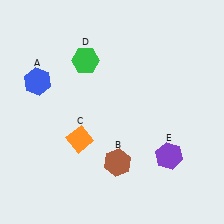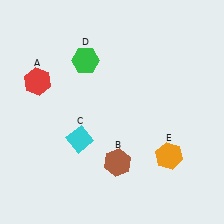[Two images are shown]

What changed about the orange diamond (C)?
In Image 1, C is orange. In Image 2, it changed to cyan.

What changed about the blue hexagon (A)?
In Image 1, A is blue. In Image 2, it changed to red.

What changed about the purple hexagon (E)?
In Image 1, E is purple. In Image 2, it changed to orange.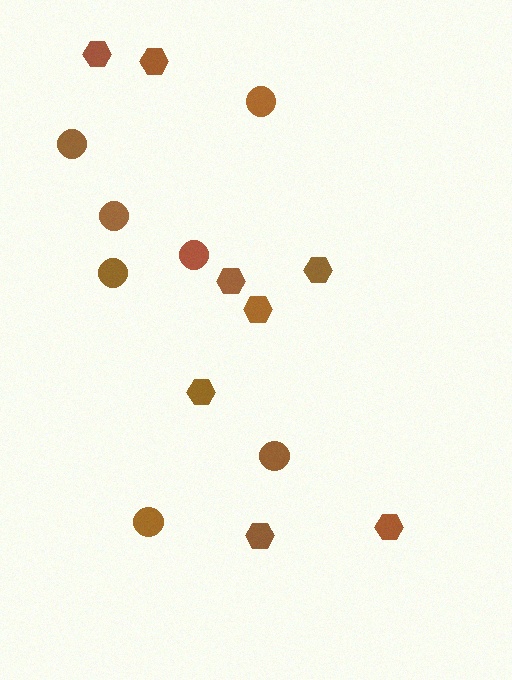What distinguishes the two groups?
There are 2 groups: one group of hexagons (8) and one group of circles (7).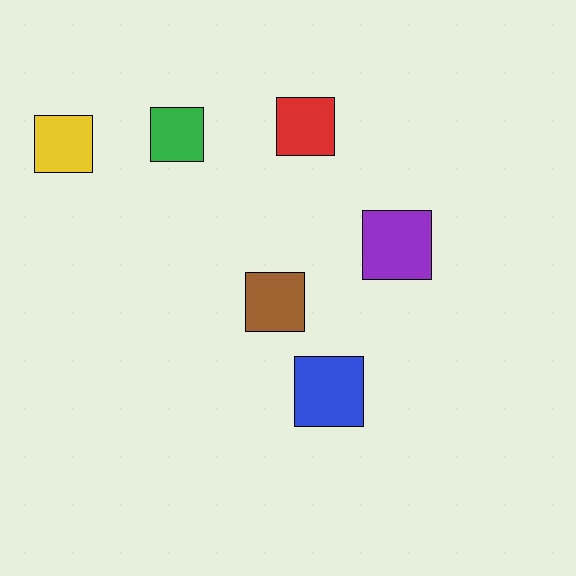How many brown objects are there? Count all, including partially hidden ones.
There is 1 brown object.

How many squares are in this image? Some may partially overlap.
There are 6 squares.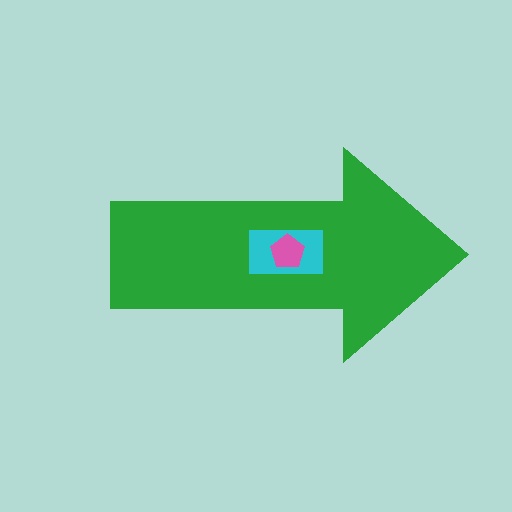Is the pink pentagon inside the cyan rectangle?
Yes.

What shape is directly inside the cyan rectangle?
The pink pentagon.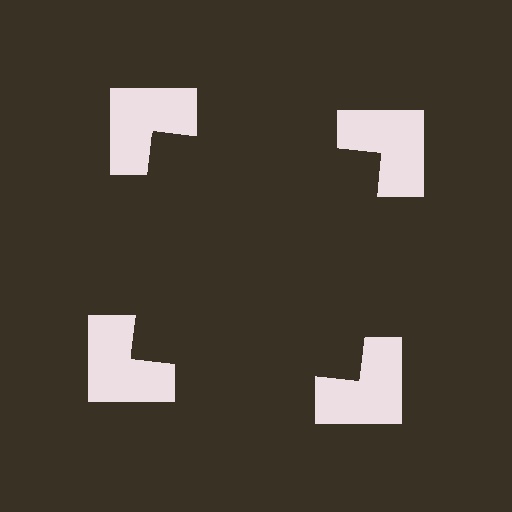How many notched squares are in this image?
There are 4 — one at each vertex of the illusory square.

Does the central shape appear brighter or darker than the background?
It typically appears slightly darker than the background, even though no actual brightness change is drawn.